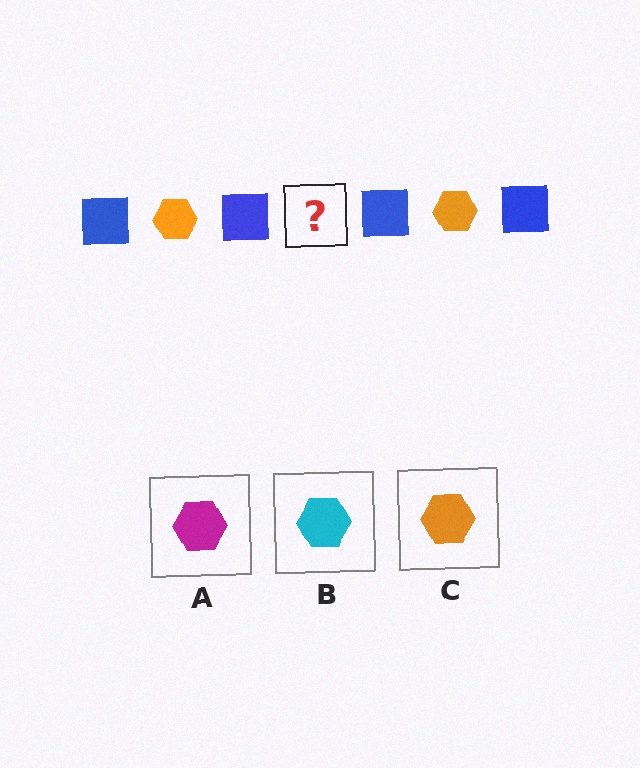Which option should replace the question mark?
Option C.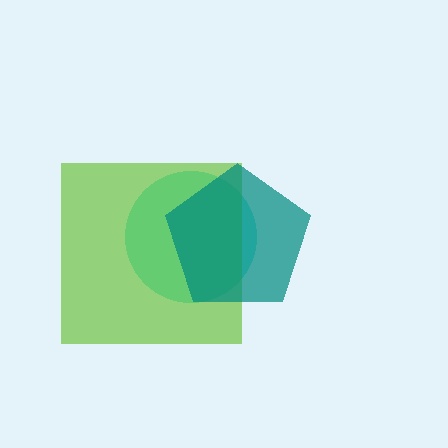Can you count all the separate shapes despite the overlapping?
Yes, there are 3 separate shapes.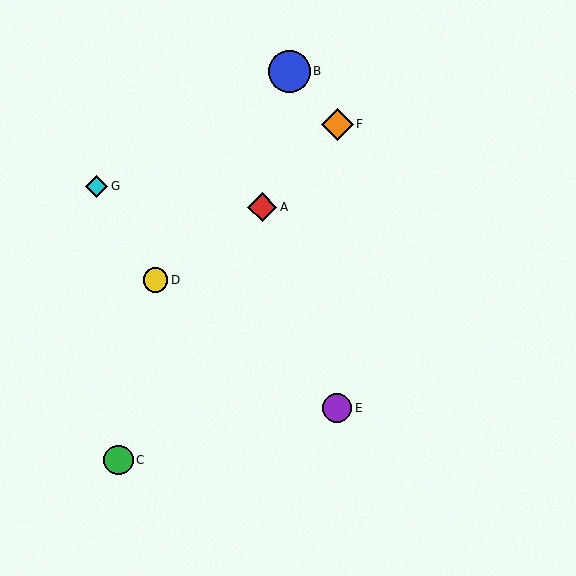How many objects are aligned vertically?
2 objects (E, F) are aligned vertically.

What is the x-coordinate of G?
Object G is at x≈97.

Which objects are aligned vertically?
Objects E, F are aligned vertically.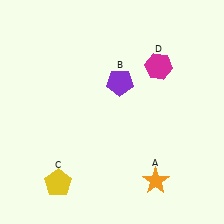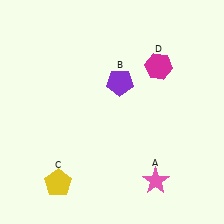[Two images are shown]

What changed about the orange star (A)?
In Image 1, A is orange. In Image 2, it changed to pink.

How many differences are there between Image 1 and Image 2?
There is 1 difference between the two images.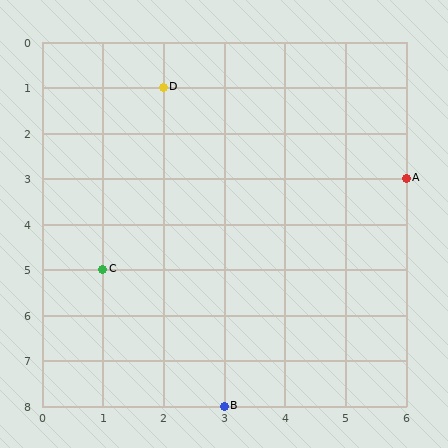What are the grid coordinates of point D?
Point D is at grid coordinates (2, 1).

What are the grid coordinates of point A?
Point A is at grid coordinates (6, 3).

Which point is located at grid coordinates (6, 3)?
Point A is at (6, 3).